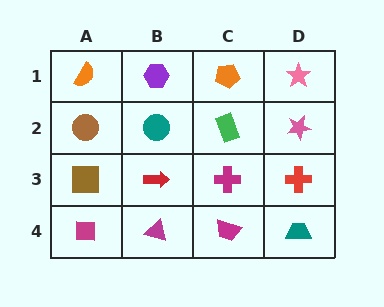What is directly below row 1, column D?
A pink star.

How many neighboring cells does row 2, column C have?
4.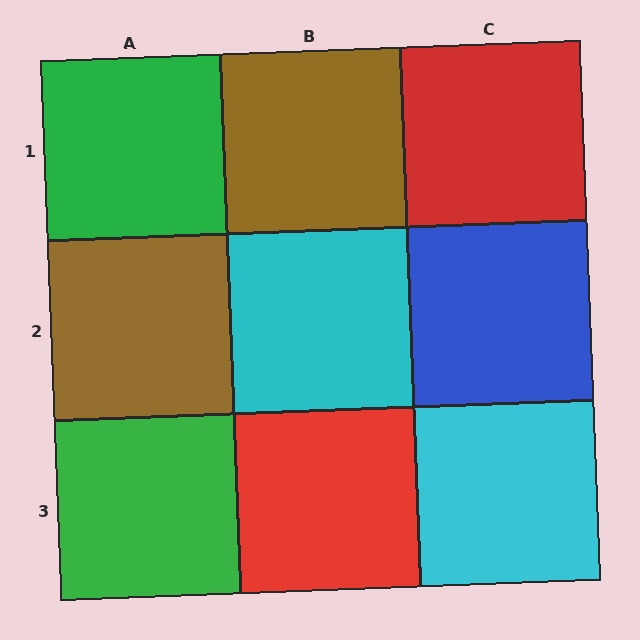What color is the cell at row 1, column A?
Green.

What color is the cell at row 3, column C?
Cyan.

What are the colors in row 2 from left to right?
Brown, cyan, blue.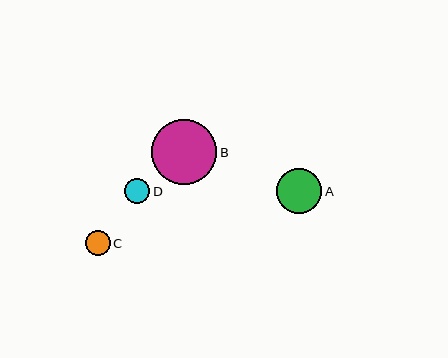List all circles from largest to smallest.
From largest to smallest: B, A, D, C.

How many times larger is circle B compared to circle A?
Circle B is approximately 1.4 times the size of circle A.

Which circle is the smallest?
Circle C is the smallest with a size of approximately 24 pixels.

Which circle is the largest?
Circle B is the largest with a size of approximately 65 pixels.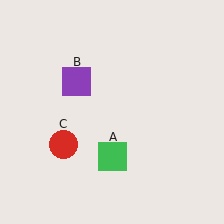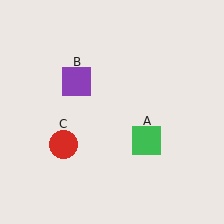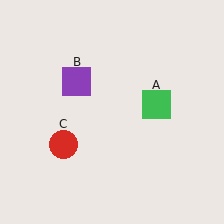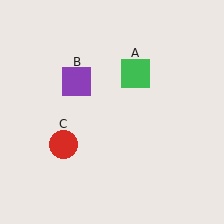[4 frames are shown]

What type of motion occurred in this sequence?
The green square (object A) rotated counterclockwise around the center of the scene.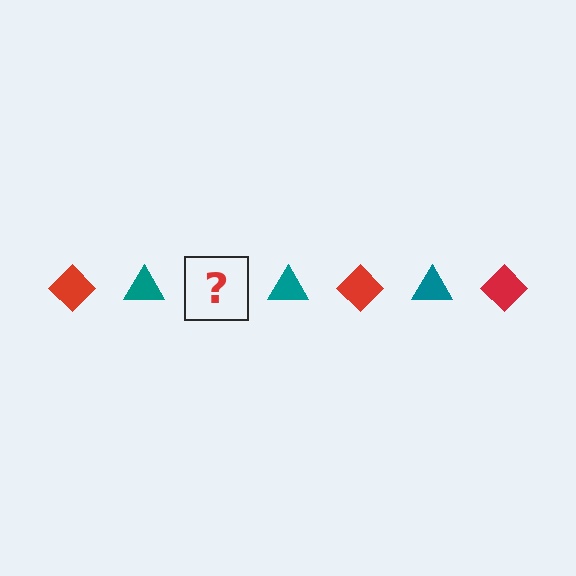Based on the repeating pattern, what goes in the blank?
The blank should be a red diamond.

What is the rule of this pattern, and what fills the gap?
The rule is that the pattern alternates between red diamond and teal triangle. The gap should be filled with a red diamond.